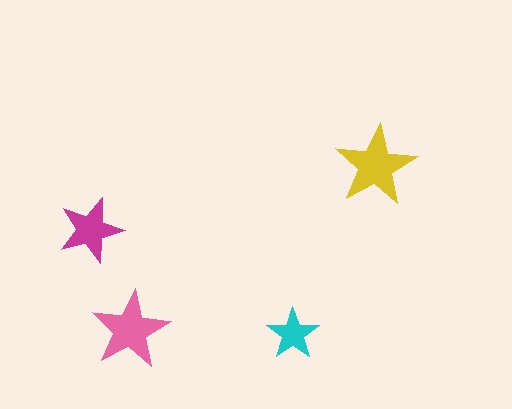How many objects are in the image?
There are 4 objects in the image.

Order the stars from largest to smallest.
the yellow one, the pink one, the magenta one, the cyan one.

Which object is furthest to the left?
The magenta star is leftmost.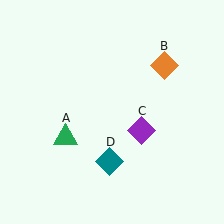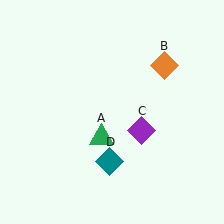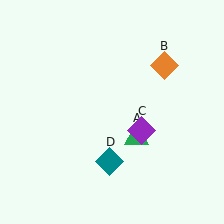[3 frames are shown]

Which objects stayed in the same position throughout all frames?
Orange diamond (object B) and purple diamond (object C) and teal diamond (object D) remained stationary.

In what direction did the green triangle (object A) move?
The green triangle (object A) moved right.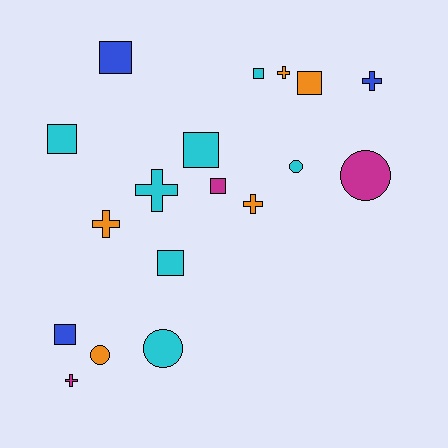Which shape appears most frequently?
Square, with 8 objects.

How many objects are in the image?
There are 18 objects.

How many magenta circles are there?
There is 1 magenta circle.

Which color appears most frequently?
Cyan, with 7 objects.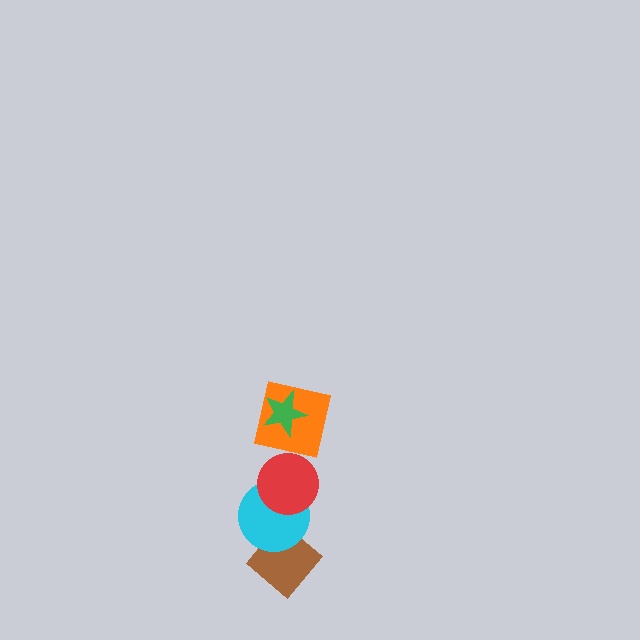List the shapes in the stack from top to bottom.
From top to bottom: the green star, the orange square, the red circle, the cyan circle, the brown diamond.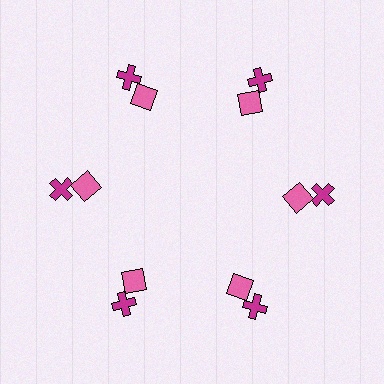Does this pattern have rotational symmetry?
Yes, this pattern has 6-fold rotational symmetry. It looks the same after rotating 60 degrees around the center.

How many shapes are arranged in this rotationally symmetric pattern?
There are 12 shapes, arranged in 6 groups of 2.